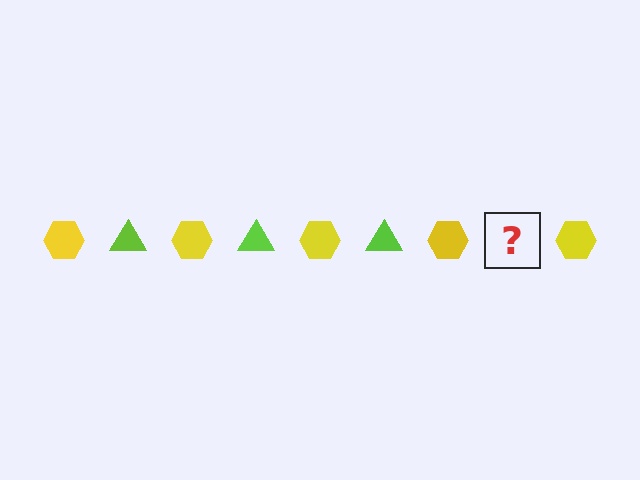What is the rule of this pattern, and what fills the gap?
The rule is that the pattern alternates between yellow hexagon and lime triangle. The gap should be filled with a lime triangle.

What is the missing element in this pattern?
The missing element is a lime triangle.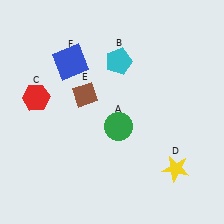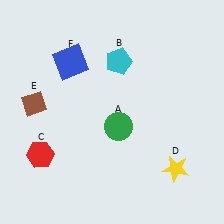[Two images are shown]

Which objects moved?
The objects that moved are: the red hexagon (C), the brown diamond (E).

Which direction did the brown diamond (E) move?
The brown diamond (E) moved left.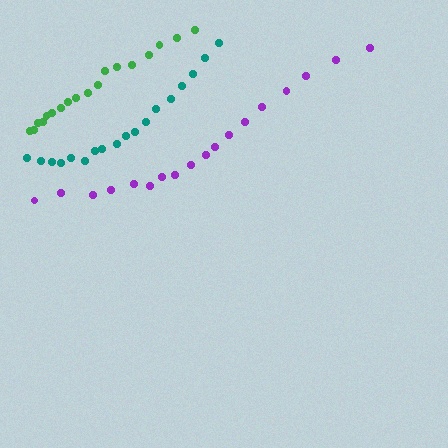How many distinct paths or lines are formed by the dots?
There are 3 distinct paths.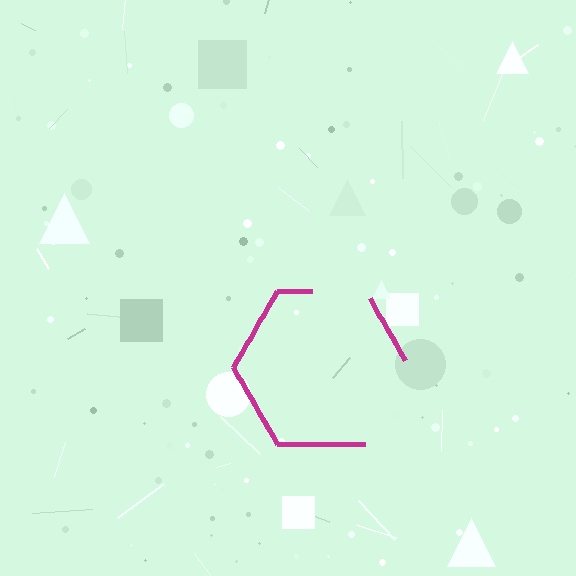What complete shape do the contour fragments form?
The contour fragments form a hexagon.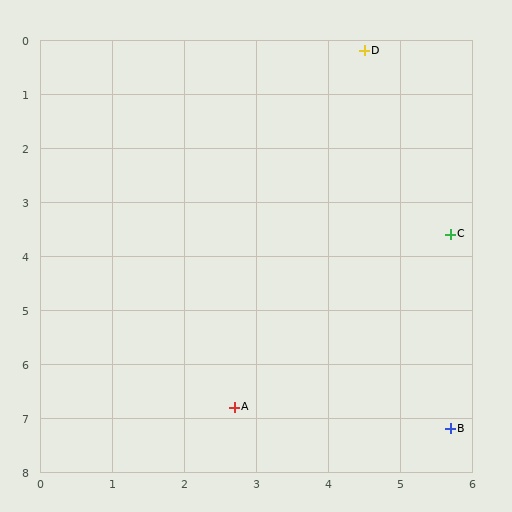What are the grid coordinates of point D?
Point D is at approximately (4.5, 0.2).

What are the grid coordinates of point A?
Point A is at approximately (2.7, 6.8).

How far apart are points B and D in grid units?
Points B and D are about 7.1 grid units apart.